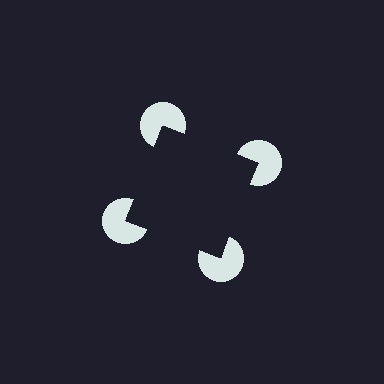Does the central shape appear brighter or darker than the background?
It typically appears slightly darker than the background, even though no actual brightness change is drawn.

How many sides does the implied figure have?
4 sides.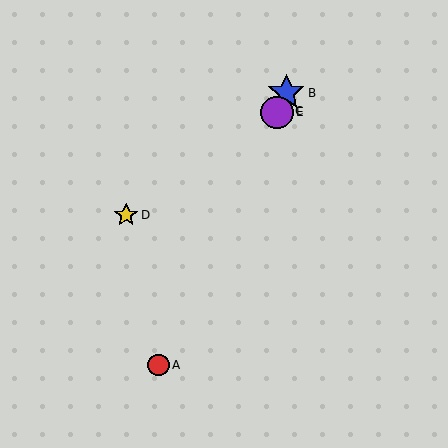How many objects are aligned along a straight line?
4 objects (A, B, C, E) are aligned along a straight line.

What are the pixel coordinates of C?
Object C is at (278, 111).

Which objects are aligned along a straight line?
Objects A, B, C, E are aligned along a straight line.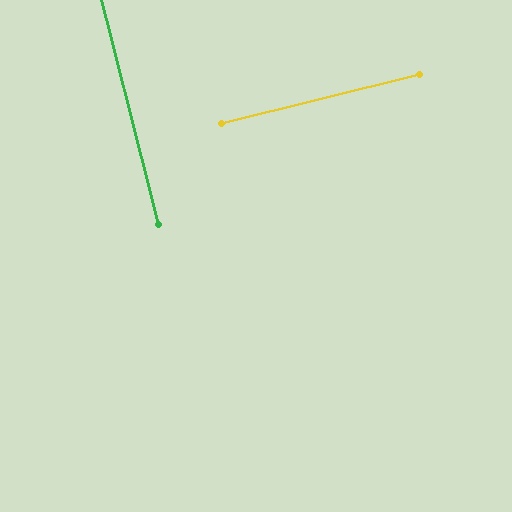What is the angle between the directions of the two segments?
Approximately 90 degrees.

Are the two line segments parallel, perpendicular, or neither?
Perpendicular — they meet at approximately 90°.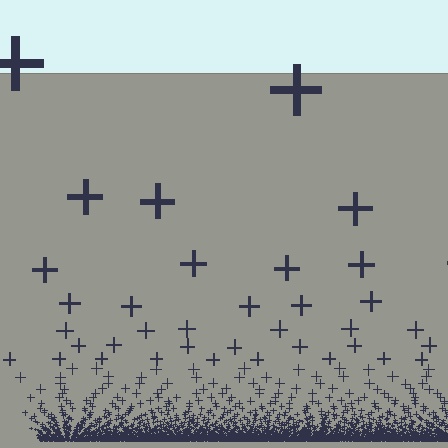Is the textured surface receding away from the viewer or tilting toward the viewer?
The surface appears to tilt toward the viewer. Texture elements get larger and sparser toward the top.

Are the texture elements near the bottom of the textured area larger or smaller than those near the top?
Smaller. The gradient is inverted — elements near the bottom are smaller and denser.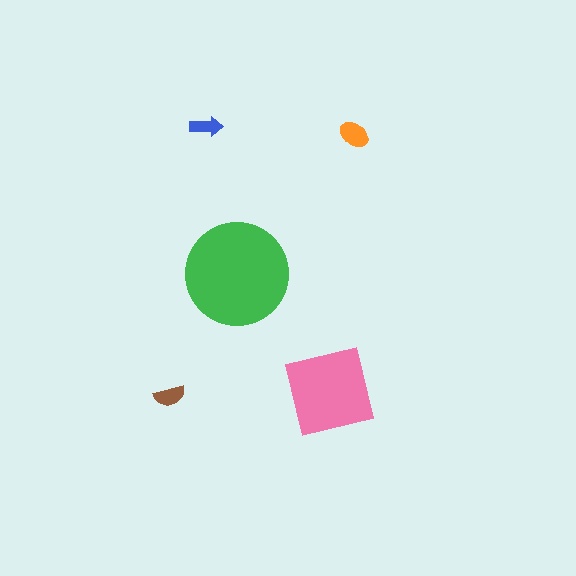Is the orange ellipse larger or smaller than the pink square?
Smaller.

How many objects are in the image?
There are 5 objects in the image.